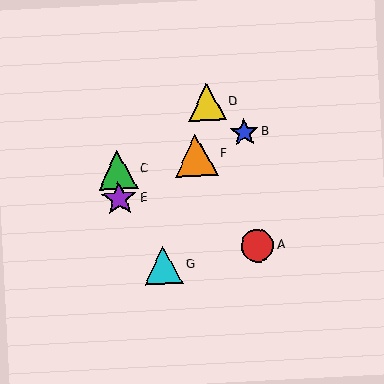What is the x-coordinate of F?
Object F is at x≈196.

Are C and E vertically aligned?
Yes, both are at x≈118.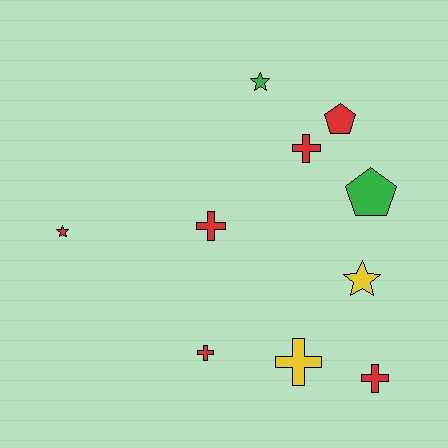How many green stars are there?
There is 1 green star.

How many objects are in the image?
There are 10 objects.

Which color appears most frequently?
Red, with 6 objects.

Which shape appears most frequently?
Cross, with 5 objects.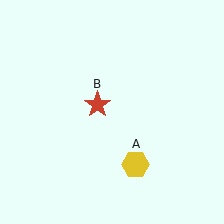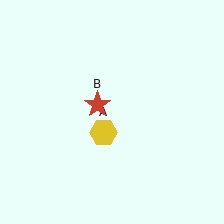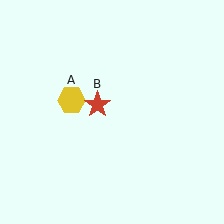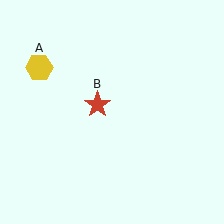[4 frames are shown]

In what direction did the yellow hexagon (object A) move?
The yellow hexagon (object A) moved up and to the left.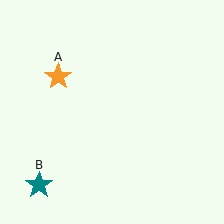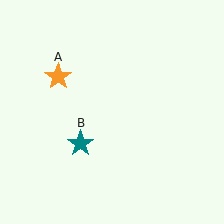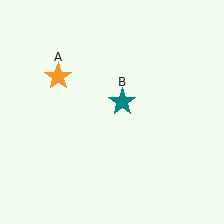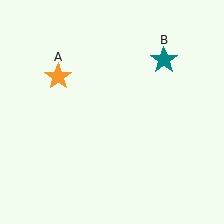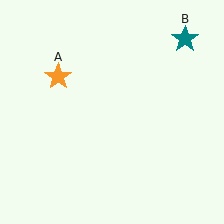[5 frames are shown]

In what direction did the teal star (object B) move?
The teal star (object B) moved up and to the right.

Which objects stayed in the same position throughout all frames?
Orange star (object A) remained stationary.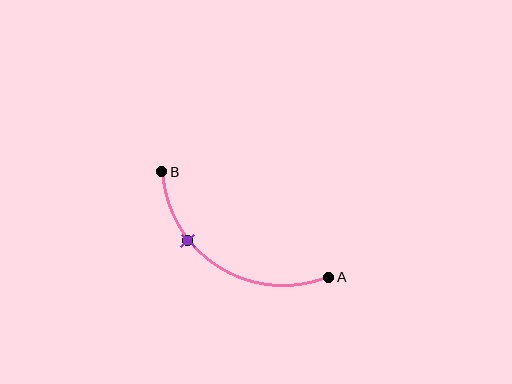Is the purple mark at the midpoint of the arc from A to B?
No. The purple mark lies on the arc but is closer to endpoint B. The arc midpoint would be at the point on the curve equidistant along the arc from both A and B.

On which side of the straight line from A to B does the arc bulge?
The arc bulges below the straight line connecting A and B.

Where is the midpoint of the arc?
The arc midpoint is the point on the curve farthest from the straight line joining A and B. It sits below that line.